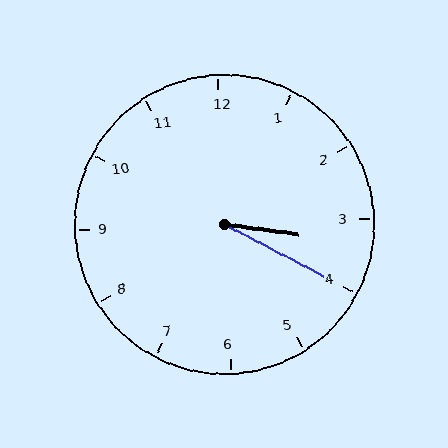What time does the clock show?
3:20.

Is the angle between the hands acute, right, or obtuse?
It is acute.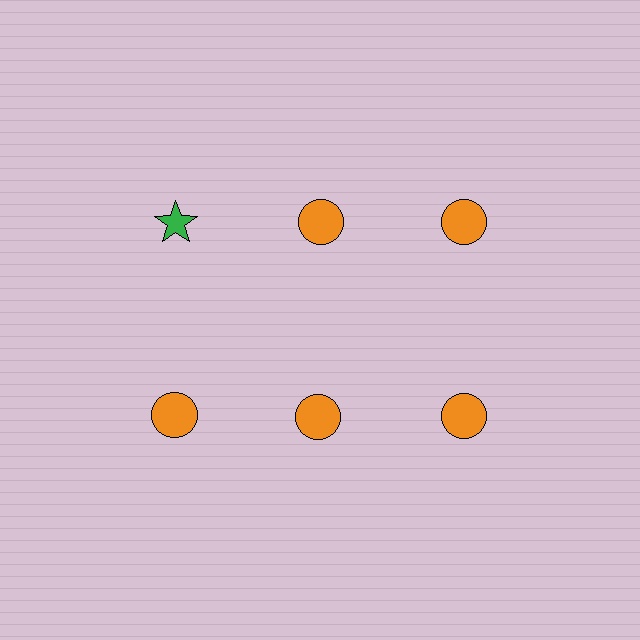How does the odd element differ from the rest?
It differs in both color (green instead of orange) and shape (star instead of circle).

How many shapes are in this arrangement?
There are 6 shapes arranged in a grid pattern.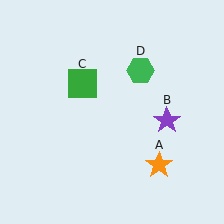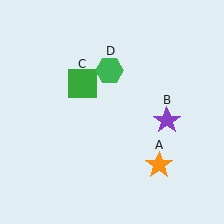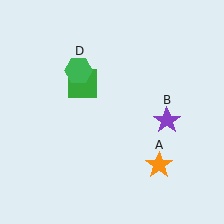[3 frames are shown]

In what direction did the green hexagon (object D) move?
The green hexagon (object D) moved left.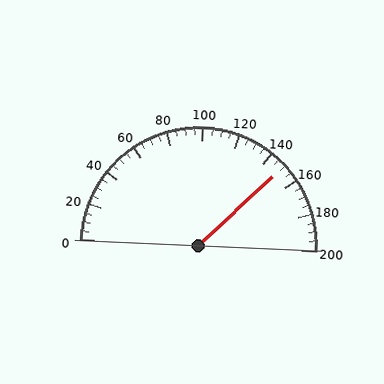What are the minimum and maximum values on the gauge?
The gauge ranges from 0 to 200.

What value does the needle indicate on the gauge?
The needle indicates approximately 150.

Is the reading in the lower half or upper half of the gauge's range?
The reading is in the upper half of the range (0 to 200).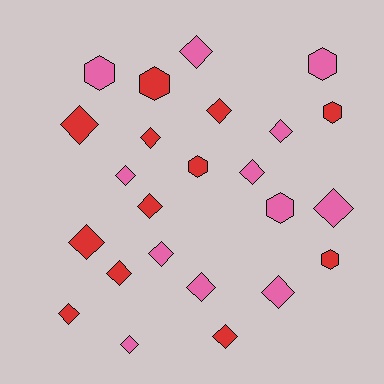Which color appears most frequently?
Pink, with 12 objects.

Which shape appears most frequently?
Diamond, with 17 objects.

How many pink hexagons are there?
There are 3 pink hexagons.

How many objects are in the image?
There are 24 objects.